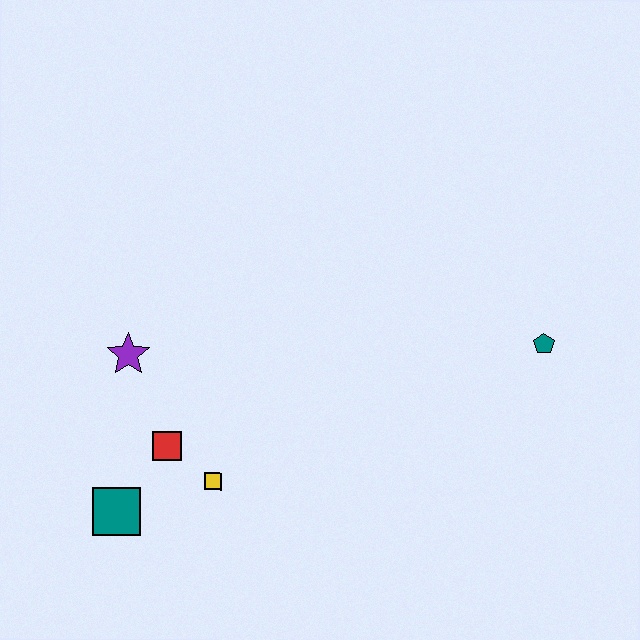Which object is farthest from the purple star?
The teal pentagon is farthest from the purple star.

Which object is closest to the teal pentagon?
The yellow square is closest to the teal pentagon.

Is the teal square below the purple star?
Yes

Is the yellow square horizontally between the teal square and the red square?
No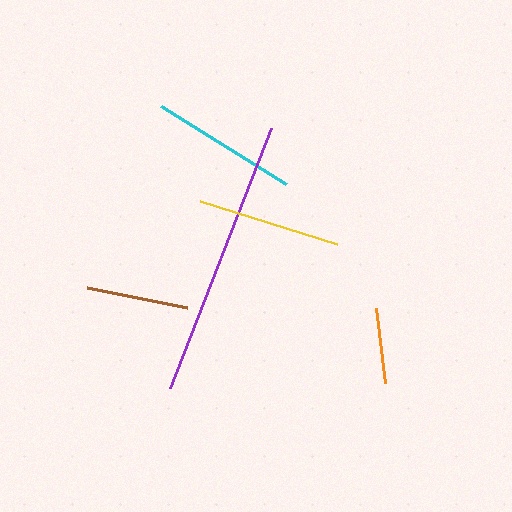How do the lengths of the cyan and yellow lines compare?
The cyan and yellow lines are approximately the same length.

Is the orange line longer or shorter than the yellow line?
The yellow line is longer than the orange line.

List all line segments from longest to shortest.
From longest to shortest: purple, cyan, yellow, brown, orange.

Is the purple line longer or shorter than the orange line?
The purple line is longer than the orange line.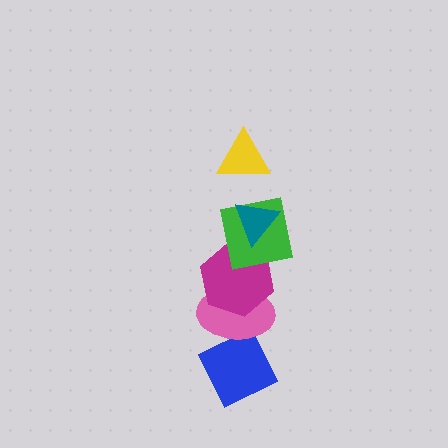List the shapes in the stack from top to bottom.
From top to bottom: the yellow triangle, the teal triangle, the green square, the magenta hexagon, the pink ellipse, the blue diamond.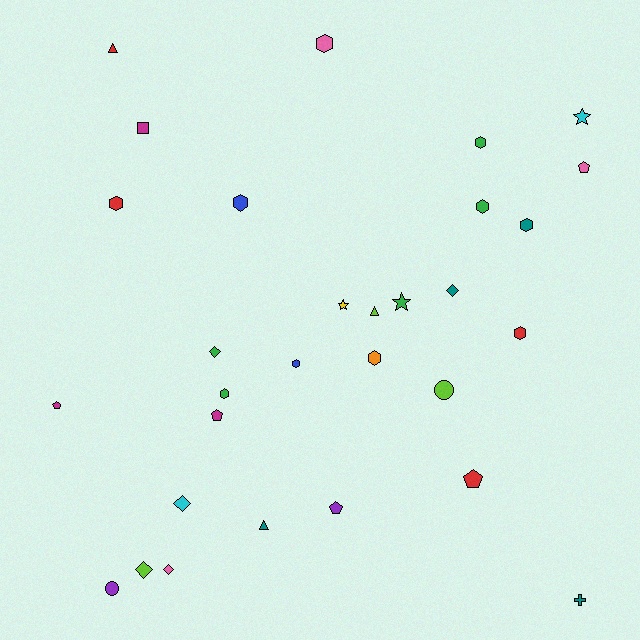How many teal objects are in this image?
There are 4 teal objects.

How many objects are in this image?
There are 30 objects.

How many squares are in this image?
There is 1 square.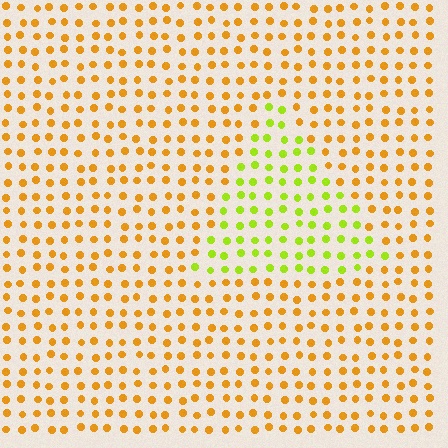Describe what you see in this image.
The image is filled with small orange elements in a uniform arrangement. A triangle-shaped region is visible where the elements are tinted to a slightly different hue, forming a subtle color boundary.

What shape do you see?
I see a triangle.